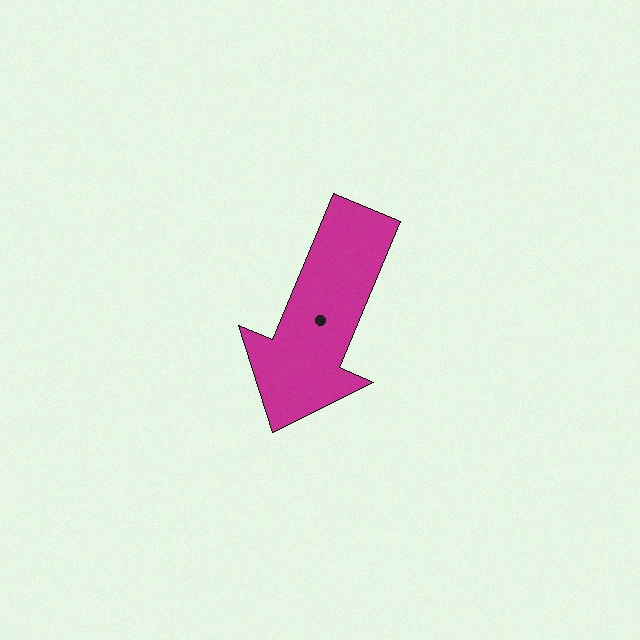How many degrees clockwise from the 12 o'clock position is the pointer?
Approximately 203 degrees.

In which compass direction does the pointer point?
Southwest.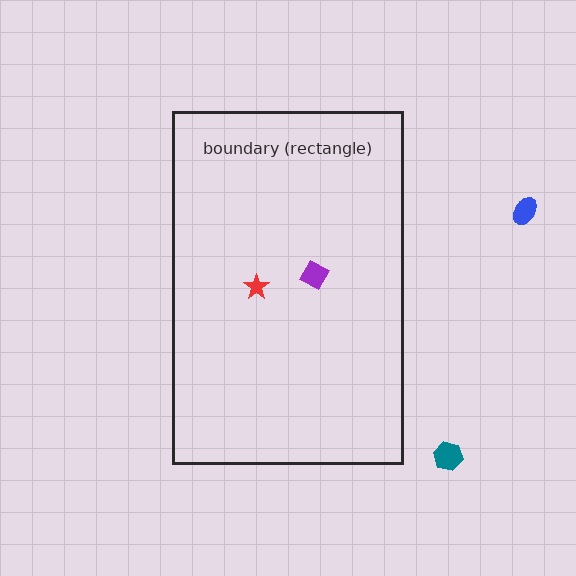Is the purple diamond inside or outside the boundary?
Inside.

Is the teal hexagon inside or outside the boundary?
Outside.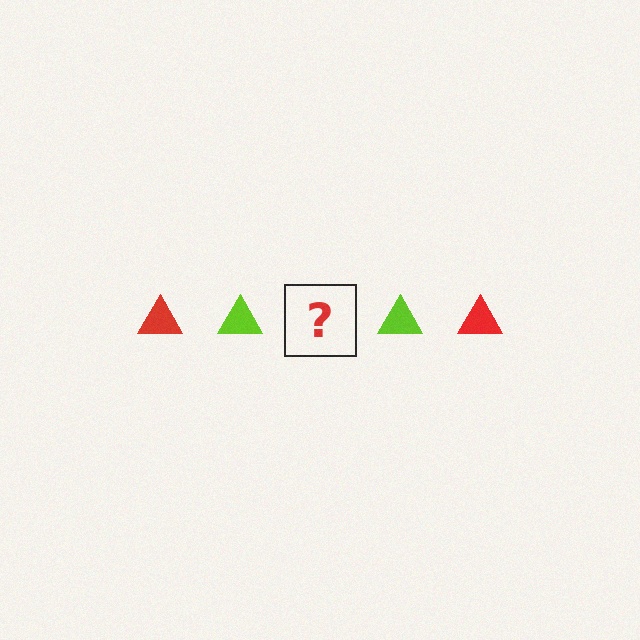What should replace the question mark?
The question mark should be replaced with a red triangle.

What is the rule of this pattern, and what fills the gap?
The rule is that the pattern cycles through red, lime triangles. The gap should be filled with a red triangle.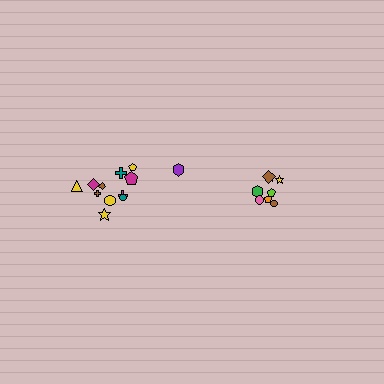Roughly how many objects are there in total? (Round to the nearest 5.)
Roughly 20 objects in total.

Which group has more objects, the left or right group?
The left group.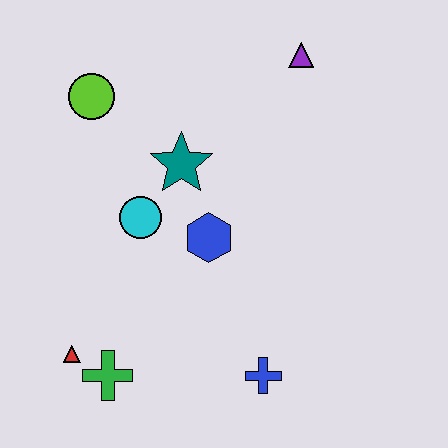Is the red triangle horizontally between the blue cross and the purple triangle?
No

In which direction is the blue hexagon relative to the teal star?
The blue hexagon is below the teal star.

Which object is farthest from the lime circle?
The blue cross is farthest from the lime circle.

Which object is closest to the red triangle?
The green cross is closest to the red triangle.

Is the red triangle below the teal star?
Yes